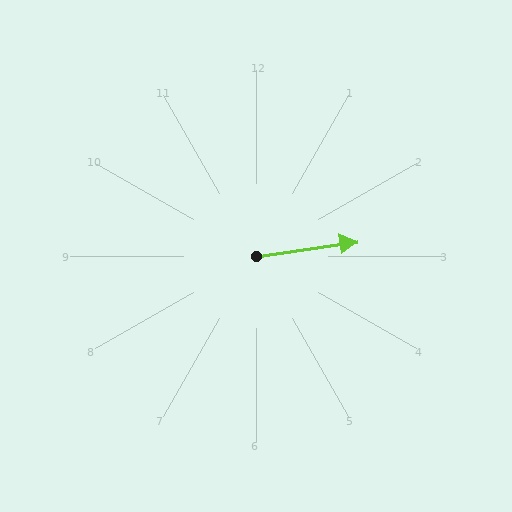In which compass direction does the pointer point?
East.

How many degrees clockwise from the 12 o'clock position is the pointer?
Approximately 82 degrees.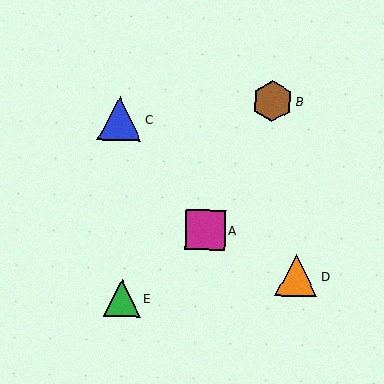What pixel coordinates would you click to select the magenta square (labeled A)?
Click at (205, 230) to select the magenta square A.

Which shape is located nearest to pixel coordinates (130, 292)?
The green triangle (labeled E) at (122, 298) is nearest to that location.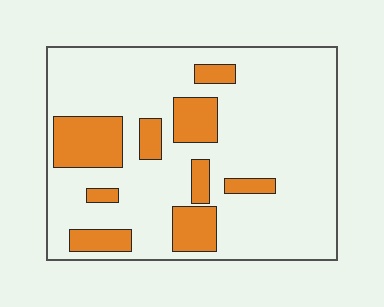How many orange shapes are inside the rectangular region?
9.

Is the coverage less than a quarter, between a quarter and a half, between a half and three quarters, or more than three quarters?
Less than a quarter.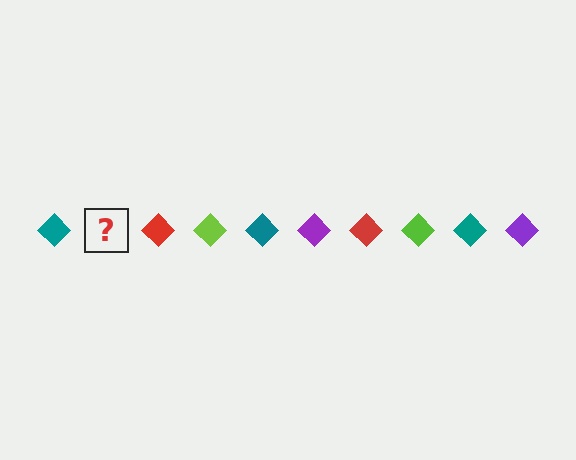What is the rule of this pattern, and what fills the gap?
The rule is that the pattern cycles through teal, purple, red, lime diamonds. The gap should be filled with a purple diamond.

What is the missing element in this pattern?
The missing element is a purple diamond.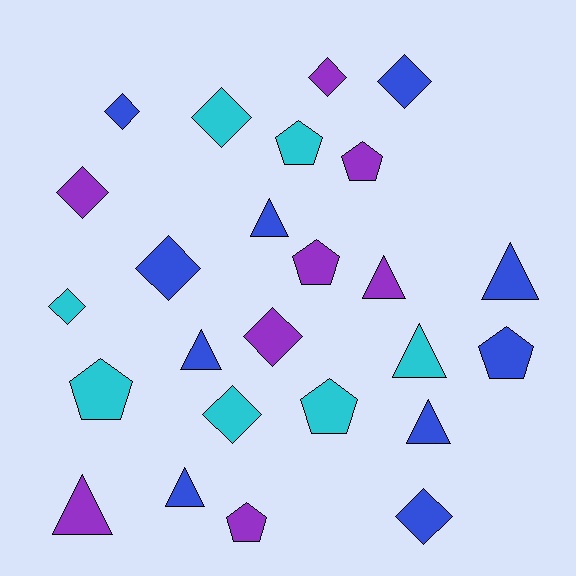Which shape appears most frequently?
Diamond, with 10 objects.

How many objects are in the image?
There are 25 objects.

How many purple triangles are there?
There are 2 purple triangles.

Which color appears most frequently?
Blue, with 10 objects.